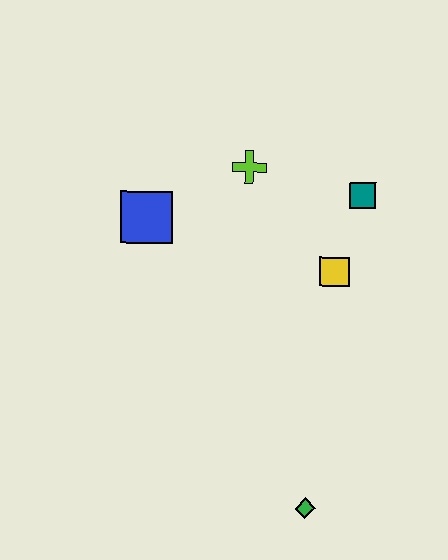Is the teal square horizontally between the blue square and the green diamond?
No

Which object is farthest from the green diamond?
The lime cross is farthest from the green diamond.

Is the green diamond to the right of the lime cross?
Yes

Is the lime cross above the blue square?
Yes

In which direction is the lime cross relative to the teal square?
The lime cross is to the left of the teal square.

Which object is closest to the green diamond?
The yellow square is closest to the green diamond.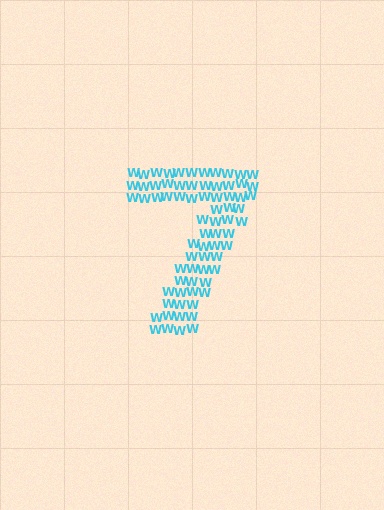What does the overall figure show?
The overall figure shows the digit 7.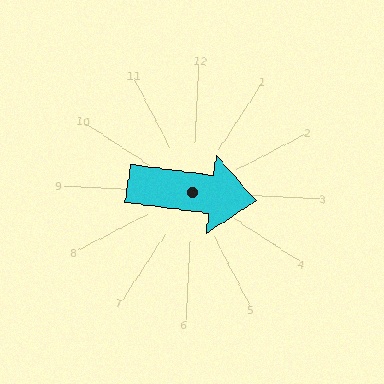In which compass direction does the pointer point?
East.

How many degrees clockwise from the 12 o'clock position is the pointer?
Approximately 95 degrees.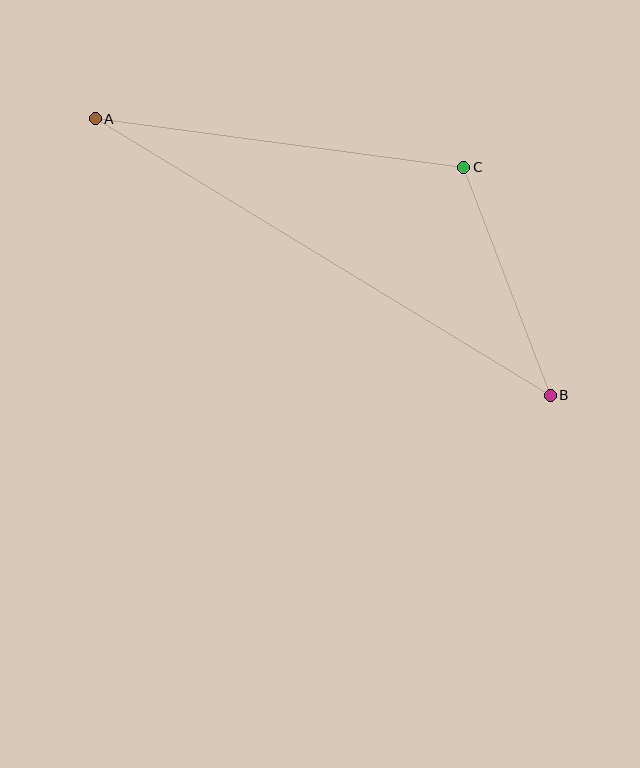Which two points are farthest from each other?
Points A and B are farthest from each other.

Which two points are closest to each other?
Points B and C are closest to each other.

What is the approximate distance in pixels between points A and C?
The distance between A and C is approximately 372 pixels.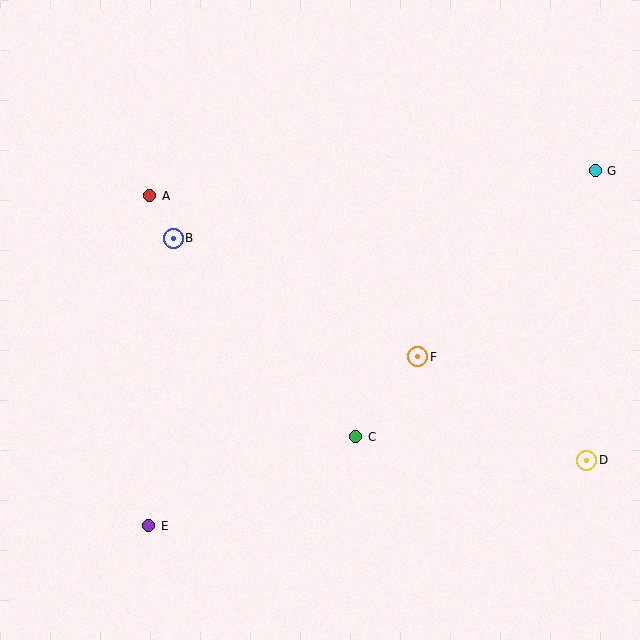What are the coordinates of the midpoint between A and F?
The midpoint between A and F is at (284, 276).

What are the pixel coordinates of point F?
Point F is at (418, 357).